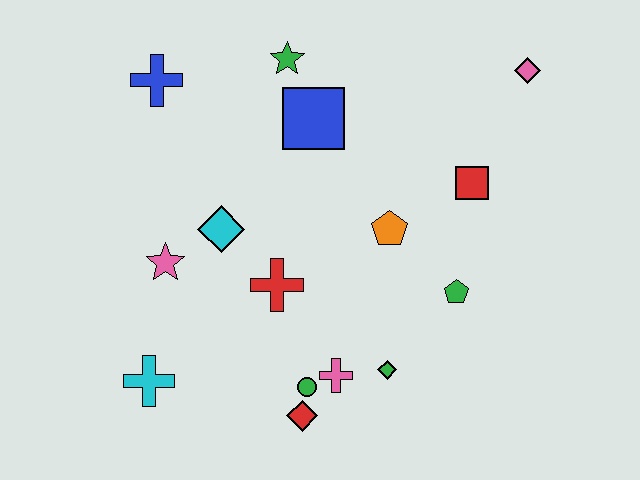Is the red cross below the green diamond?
No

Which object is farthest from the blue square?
The cyan cross is farthest from the blue square.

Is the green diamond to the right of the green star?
Yes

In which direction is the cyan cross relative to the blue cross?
The cyan cross is below the blue cross.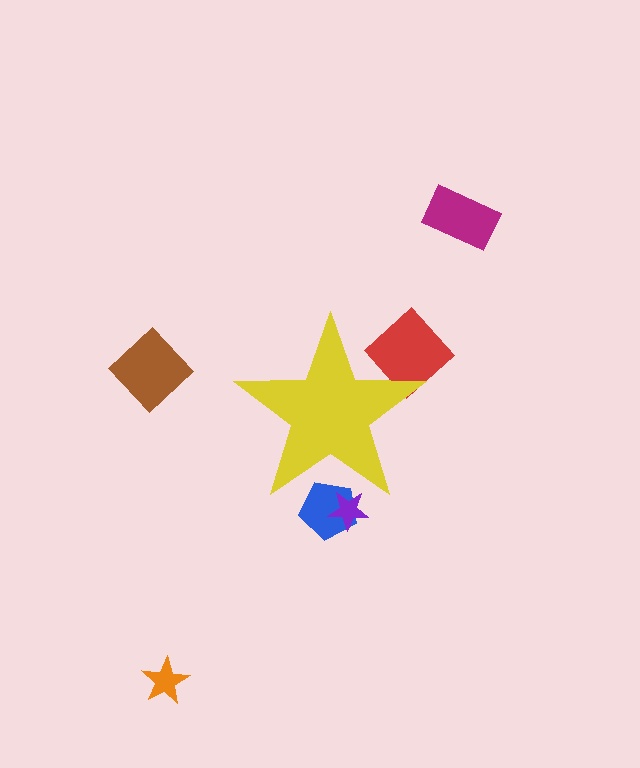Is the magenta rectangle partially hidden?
No, the magenta rectangle is fully visible.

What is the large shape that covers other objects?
A yellow star.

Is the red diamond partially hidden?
Yes, the red diamond is partially hidden behind the yellow star.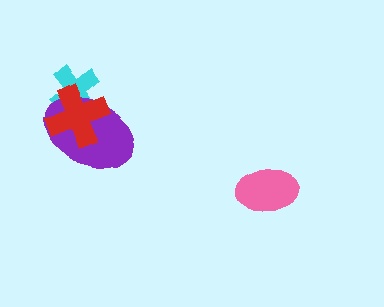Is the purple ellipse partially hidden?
Yes, it is partially covered by another shape.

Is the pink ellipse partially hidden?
No, no other shape covers it.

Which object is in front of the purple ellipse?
The red cross is in front of the purple ellipse.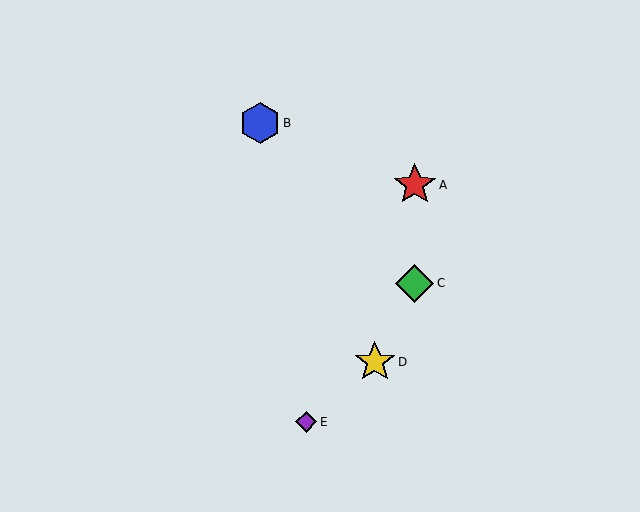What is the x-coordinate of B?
Object B is at x≈260.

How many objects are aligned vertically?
2 objects (A, C) are aligned vertically.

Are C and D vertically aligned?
No, C is at x≈415 and D is at x≈375.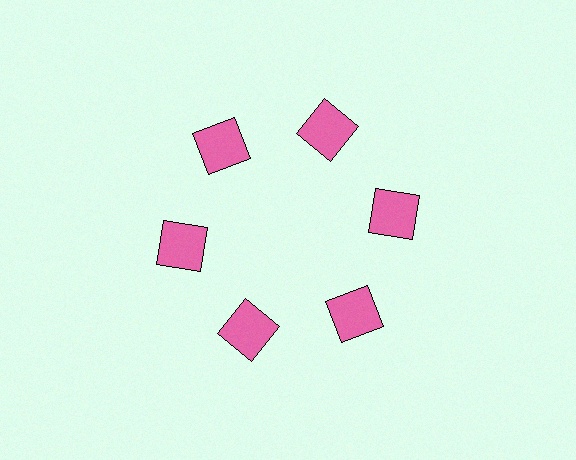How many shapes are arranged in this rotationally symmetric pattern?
There are 6 shapes, arranged in 6 groups of 1.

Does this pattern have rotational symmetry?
Yes, this pattern has 6-fold rotational symmetry. It looks the same after rotating 60 degrees around the center.